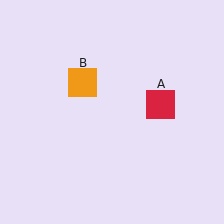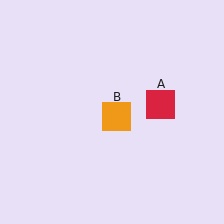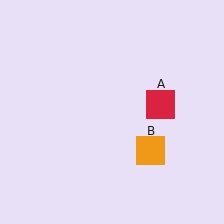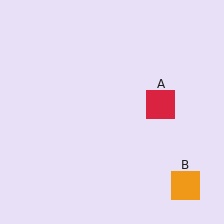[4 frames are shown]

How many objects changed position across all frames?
1 object changed position: orange square (object B).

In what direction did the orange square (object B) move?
The orange square (object B) moved down and to the right.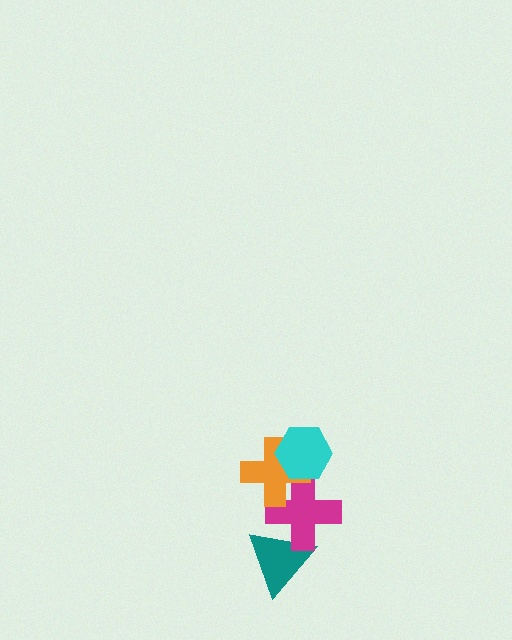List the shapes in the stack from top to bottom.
From top to bottom: the cyan hexagon, the orange cross, the magenta cross, the teal triangle.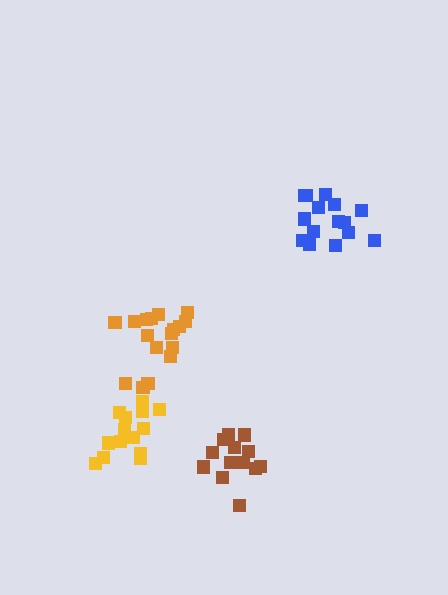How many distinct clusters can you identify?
There are 4 distinct clusters.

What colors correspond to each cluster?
The clusters are colored: brown, blue, orange, yellow.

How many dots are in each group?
Group 1: 14 dots, Group 2: 15 dots, Group 3: 17 dots, Group 4: 14 dots (60 total).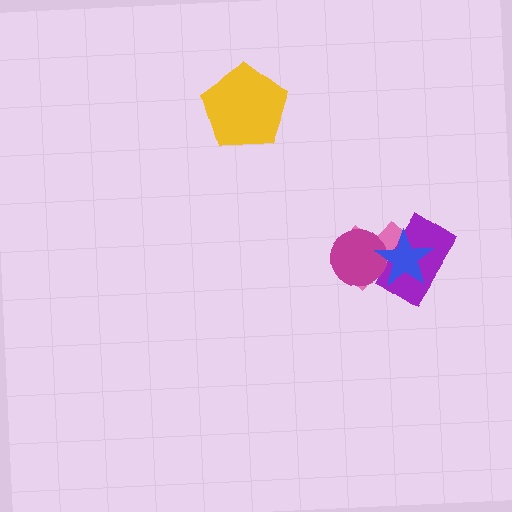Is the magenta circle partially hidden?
Yes, it is partially covered by another shape.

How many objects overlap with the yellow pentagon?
0 objects overlap with the yellow pentagon.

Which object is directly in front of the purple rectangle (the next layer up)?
The magenta circle is directly in front of the purple rectangle.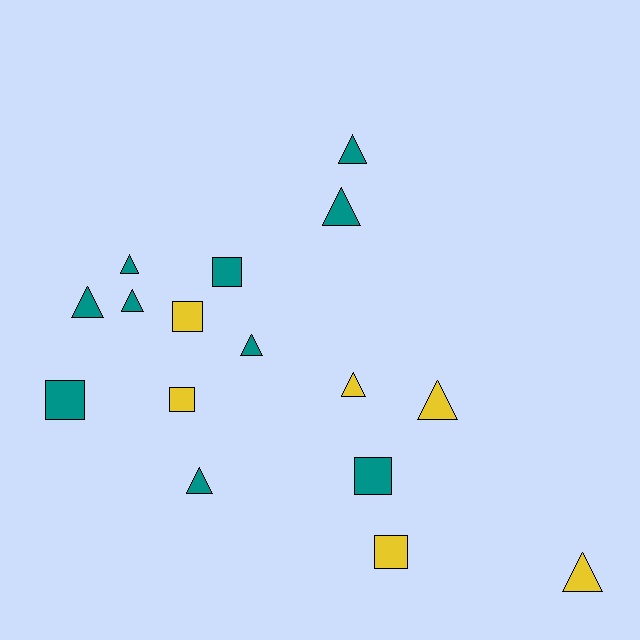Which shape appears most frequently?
Triangle, with 10 objects.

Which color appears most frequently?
Teal, with 10 objects.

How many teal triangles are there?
There are 7 teal triangles.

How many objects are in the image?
There are 16 objects.